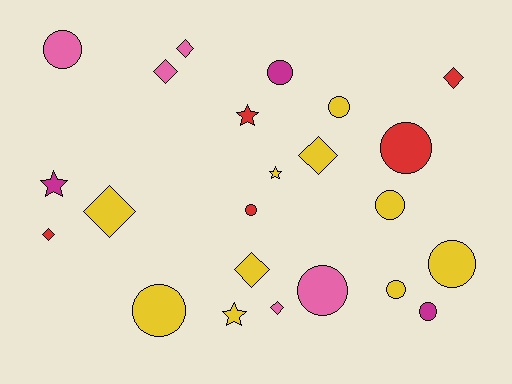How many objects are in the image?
There are 23 objects.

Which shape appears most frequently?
Circle, with 11 objects.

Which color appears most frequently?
Yellow, with 10 objects.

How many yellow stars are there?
There are 2 yellow stars.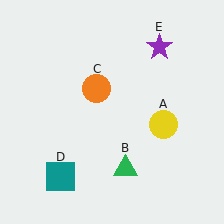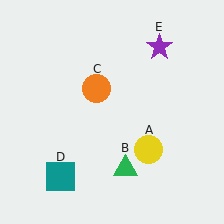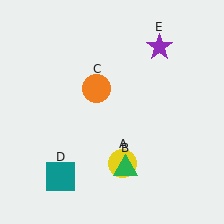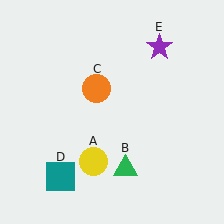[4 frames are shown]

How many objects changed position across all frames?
1 object changed position: yellow circle (object A).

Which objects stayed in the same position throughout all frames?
Green triangle (object B) and orange circle (object C) and teal square (object D) and purple star (object E) remained stationary.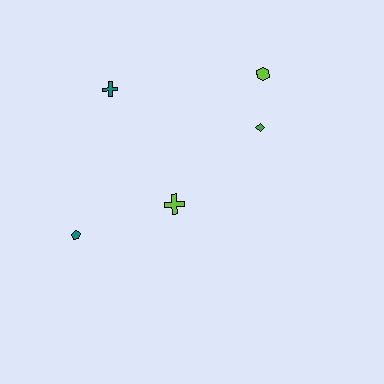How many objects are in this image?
There are 5 objects.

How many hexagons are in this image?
There is 1 hexagon.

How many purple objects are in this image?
There are no purple objects.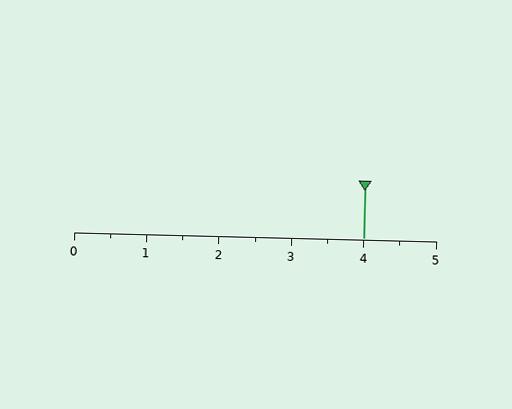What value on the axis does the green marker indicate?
The marker indicates approximately 4.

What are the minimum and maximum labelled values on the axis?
The axis runs from 0 to 5.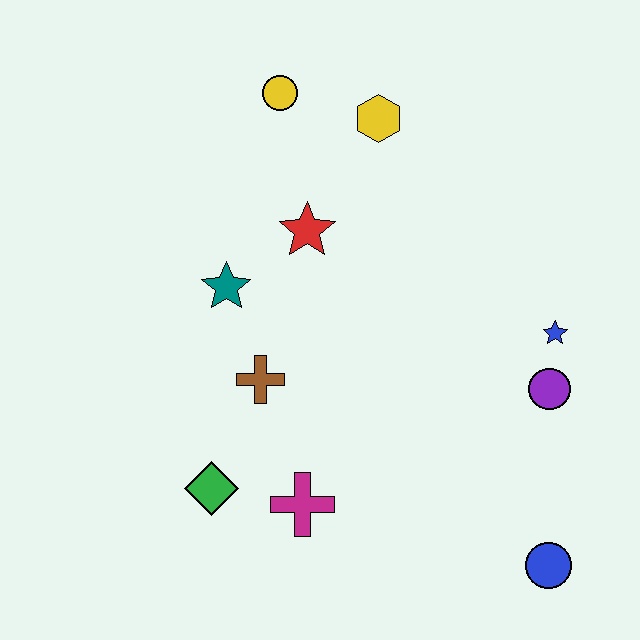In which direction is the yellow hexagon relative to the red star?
The yellow hexagon is above the red star.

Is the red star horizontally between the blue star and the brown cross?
Yes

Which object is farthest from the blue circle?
The yellow circle is farthest from the blue circle.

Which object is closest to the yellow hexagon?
The yellow circle is closest to the yellow hexagon.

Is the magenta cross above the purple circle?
No